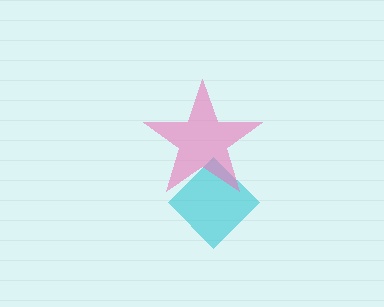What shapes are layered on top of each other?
The layered shapes are: a cyan diamond, a pink star.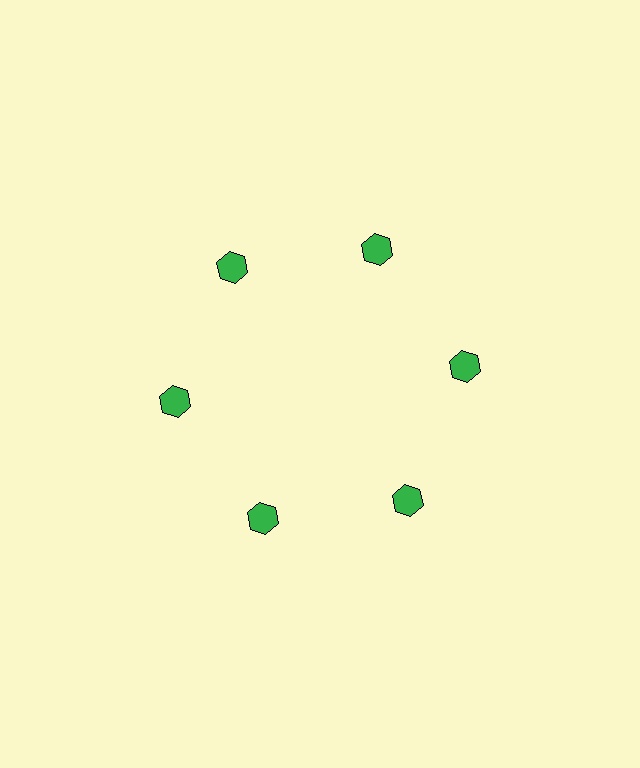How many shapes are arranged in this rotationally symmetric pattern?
There are 6 shapes, arranged in 6 groups of 1.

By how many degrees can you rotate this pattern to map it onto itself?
The pattern maps onto itself every 60 degrees of rotation.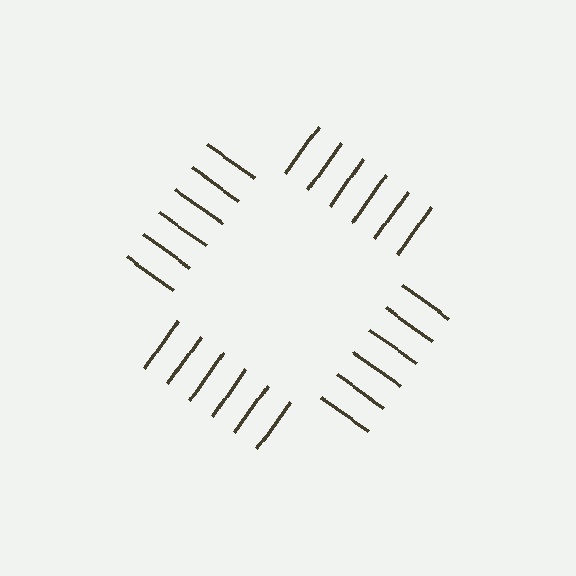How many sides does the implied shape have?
4 sides — the line-ends trace a square.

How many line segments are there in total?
24 — 6 along each of the 4 edges.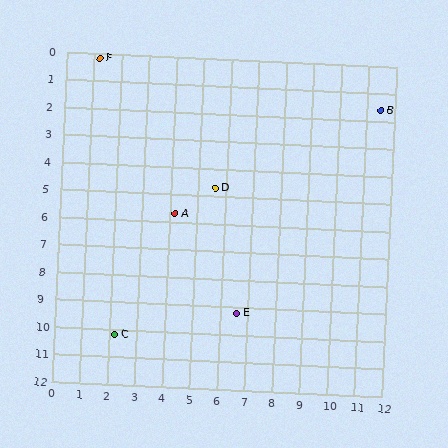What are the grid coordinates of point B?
Point B is at approximately (11.5, 1.6).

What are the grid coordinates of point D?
Point D is at approximately (5.6, 4.7).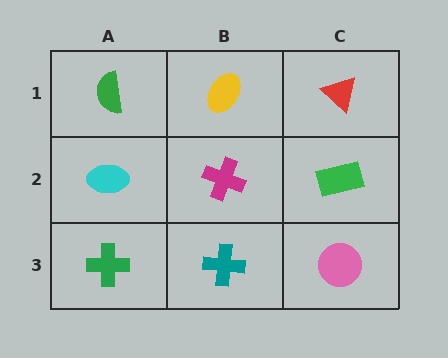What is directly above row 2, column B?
A yellow ellipse.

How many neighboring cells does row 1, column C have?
2.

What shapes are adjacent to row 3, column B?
A magenta cross (row 2, column B), a green cross (row 3, column A), a pink circle (row 3, column C).